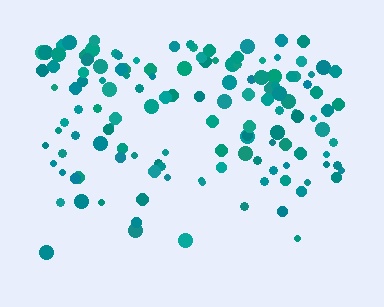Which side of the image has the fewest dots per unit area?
The bottom.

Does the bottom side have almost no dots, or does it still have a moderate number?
Still a moderate number, just noticeably fewer than the top.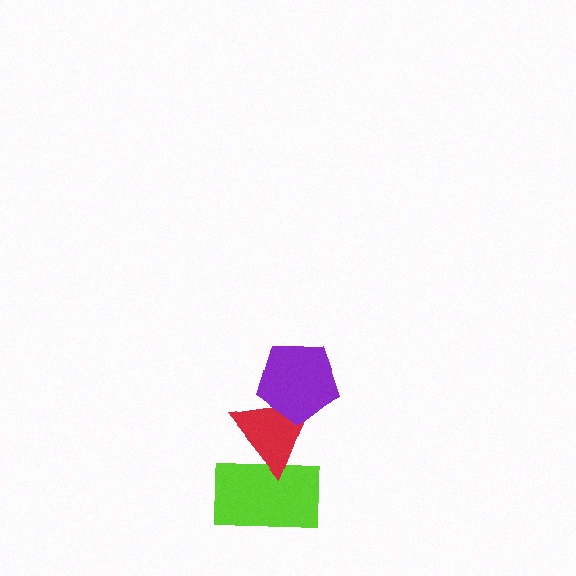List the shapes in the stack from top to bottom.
From top to bottom: the purple pentagon, the red triangle, the lime rectangle.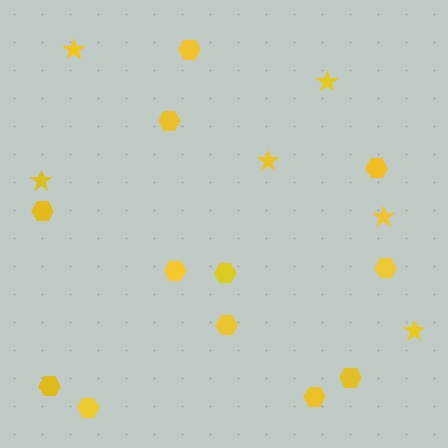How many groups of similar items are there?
There are 2 groups: one group of hexagons (12) and one group of stars (6).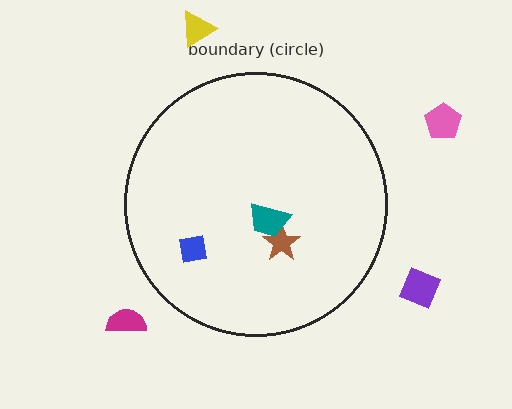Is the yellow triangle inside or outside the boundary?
Outside.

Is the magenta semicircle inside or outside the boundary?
Outside.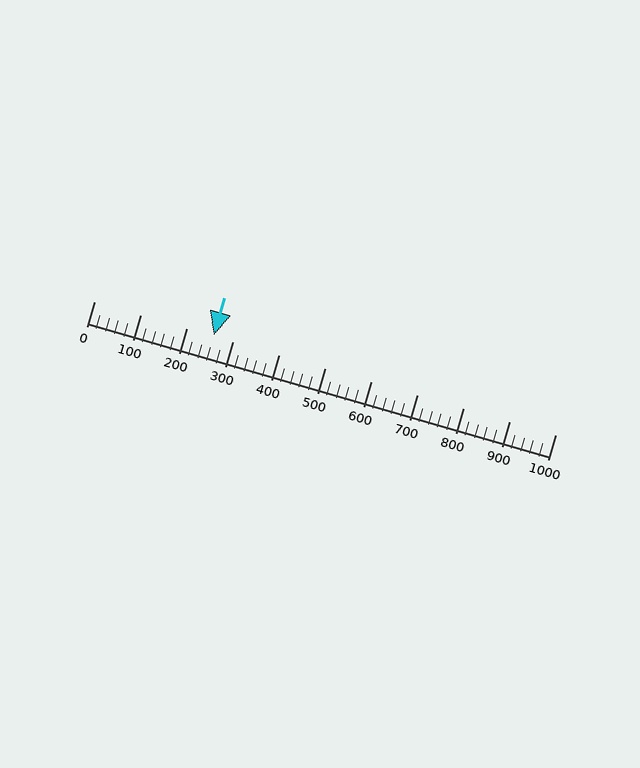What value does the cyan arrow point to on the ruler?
The cyan arrow points to approximately 259.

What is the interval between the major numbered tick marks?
The major tick marks are spaced 100 units apart.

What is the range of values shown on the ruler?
The ruler shows values from 0 to 1000.